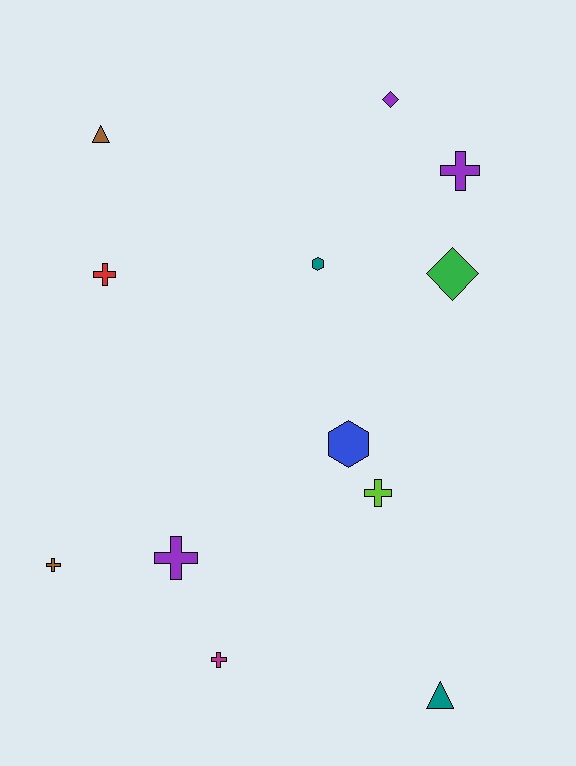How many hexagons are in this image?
There are 2 hexagons.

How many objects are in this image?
There are 12 objects.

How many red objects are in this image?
There is 1 red object.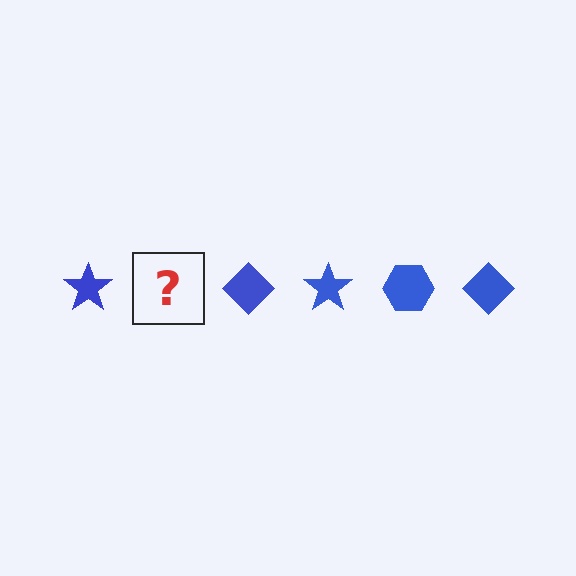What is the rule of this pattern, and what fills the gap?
The rule is that the pattern cycles through star, hexagon, diamond shapes in blue. The gap should be filled with a blue hexagon.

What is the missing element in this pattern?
The missing element is a blue hexagon.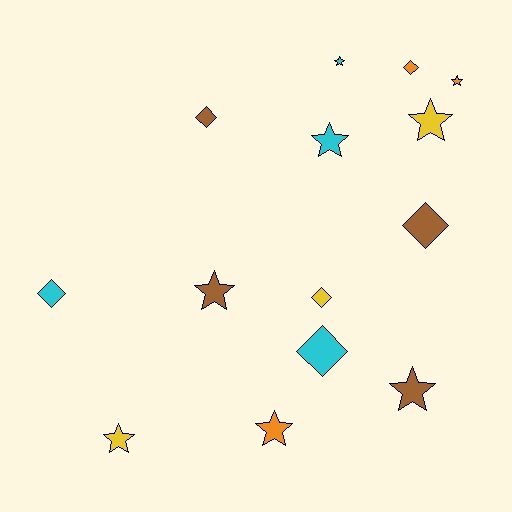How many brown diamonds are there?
There are 2 brown diamonds.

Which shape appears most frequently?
Star, with 8 objects.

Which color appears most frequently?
Cyan, with 4 objects.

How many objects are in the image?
There are 14 objects.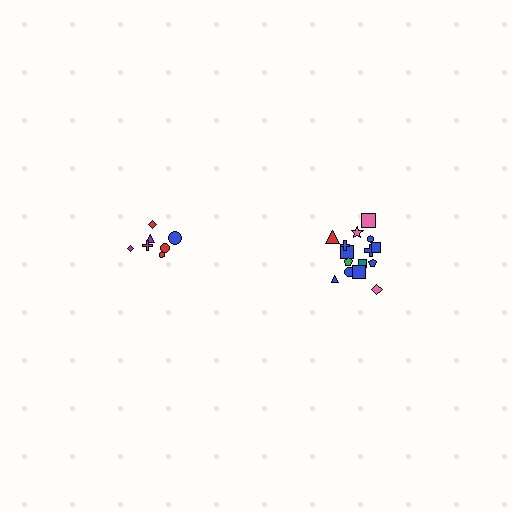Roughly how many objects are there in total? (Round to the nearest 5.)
Roughly 20 objects in total.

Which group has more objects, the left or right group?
The right group.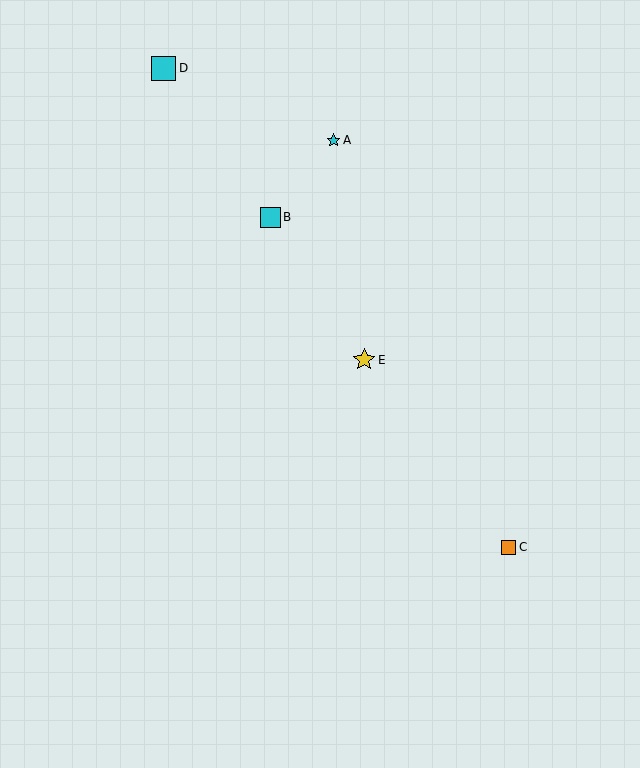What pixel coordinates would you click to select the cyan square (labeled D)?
Click at (164, 68) to select the cyan square D.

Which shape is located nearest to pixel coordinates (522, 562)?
The orange square (labeled C) at (509, 547) is nearest to that location.